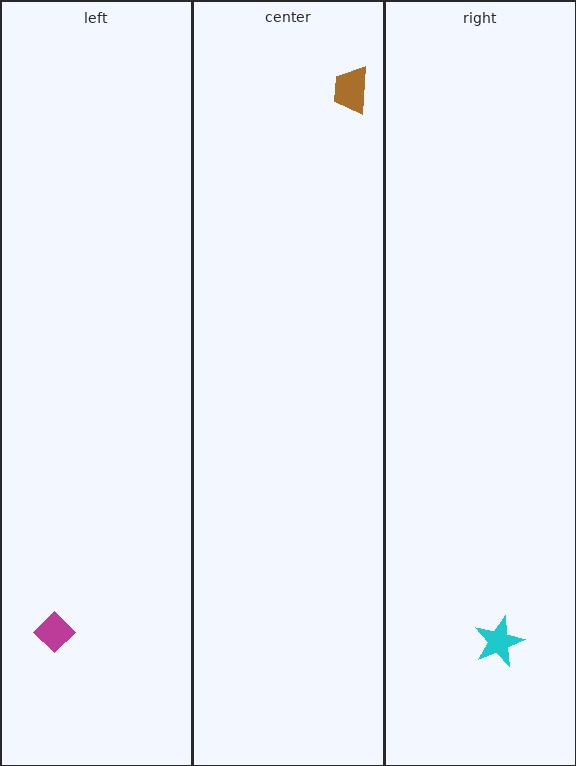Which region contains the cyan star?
The right region.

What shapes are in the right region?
The cyan star.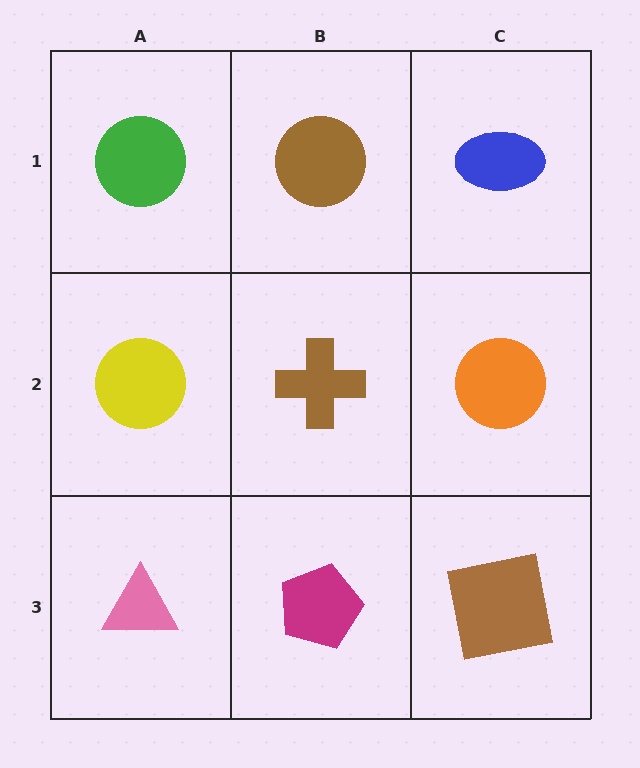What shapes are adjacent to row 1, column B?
A brown cross (row 2, column B), a green circle (row 1, column A), a blue ellipse (row 1, column C).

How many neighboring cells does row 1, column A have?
2.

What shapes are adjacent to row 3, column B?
A brown cross (row 2, column B), a pink triangle (row 3, column A), a brown square (row 3, column C).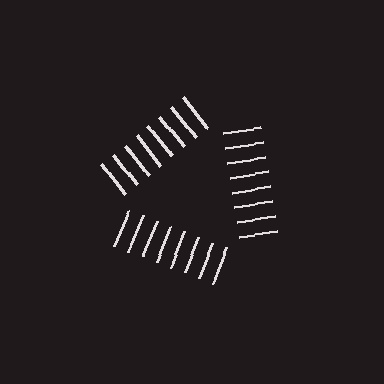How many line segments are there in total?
24 — 8 along each of the 3 edges.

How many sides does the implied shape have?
3 sides — the line-ends trace a triangle.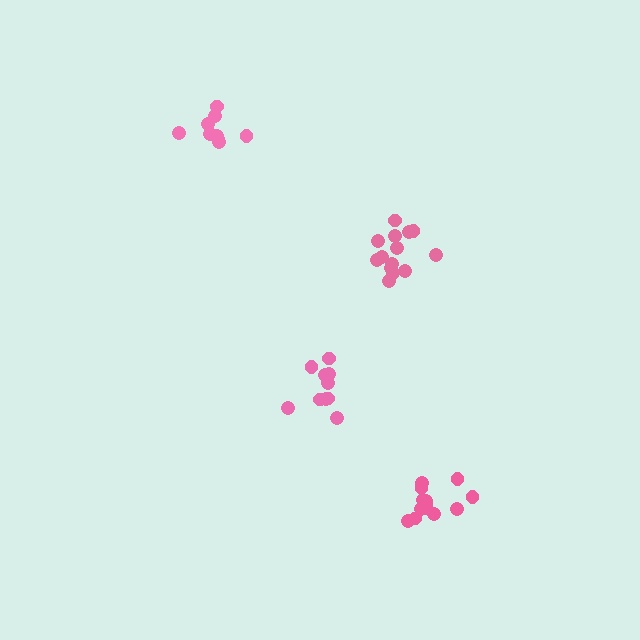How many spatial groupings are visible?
There are 4 spatial groupings.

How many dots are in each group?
Group 1: 9 dots, Group 2: 14 dots, Group 3: 14 dots, Group 4: 10 dots (47 total).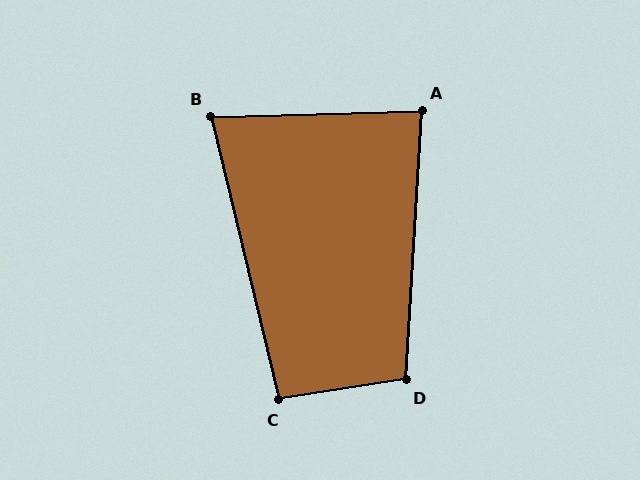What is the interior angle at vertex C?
Approximately 95 degrees (approximately right).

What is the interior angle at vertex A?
Approximately 85 degrees (approximately right).